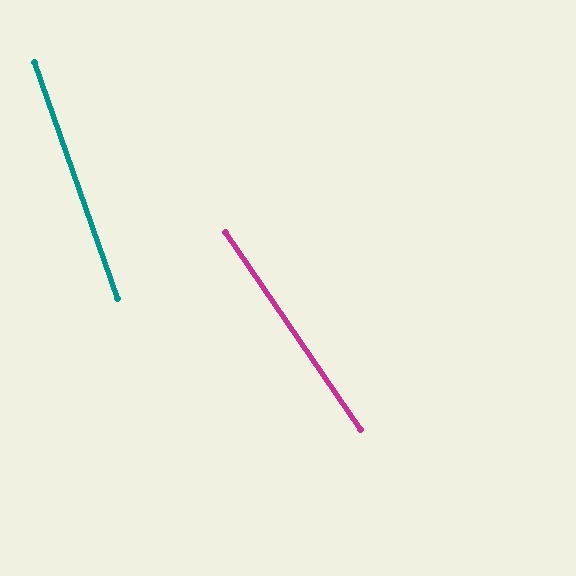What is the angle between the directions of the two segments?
Approximately 15 degrees.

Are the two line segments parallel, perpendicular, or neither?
Neither parallel nor perpendicular — they differ by about 15°.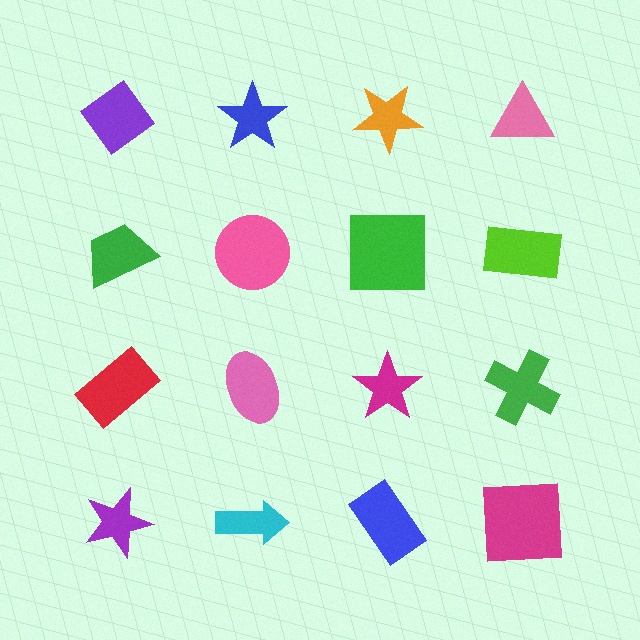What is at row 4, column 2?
A cyan arrow.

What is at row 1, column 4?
A pink triangle.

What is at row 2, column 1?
A green trapezoid.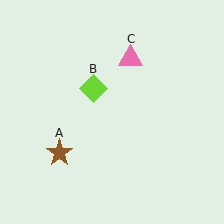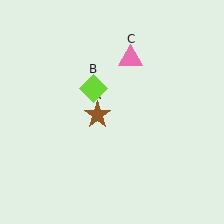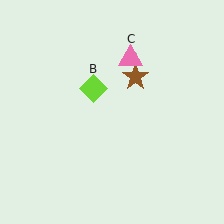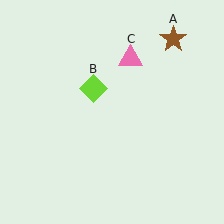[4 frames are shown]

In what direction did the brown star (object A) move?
The brown star (object A) moved up and to the right.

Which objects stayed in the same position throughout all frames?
Lime diamond (object B) and pink triangle (object C) remained stationary.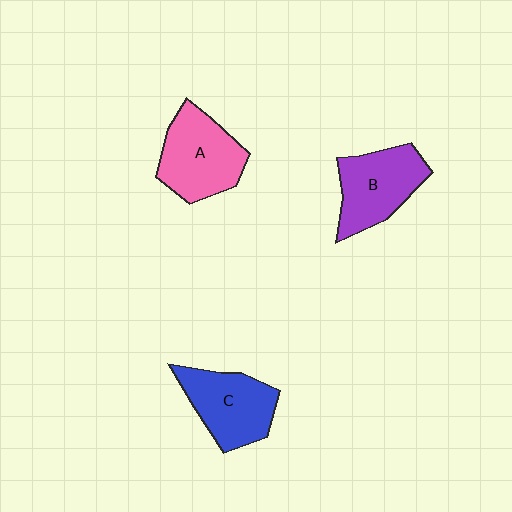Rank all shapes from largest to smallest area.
From largest to smallest: A (pink), B (purple), C (blue).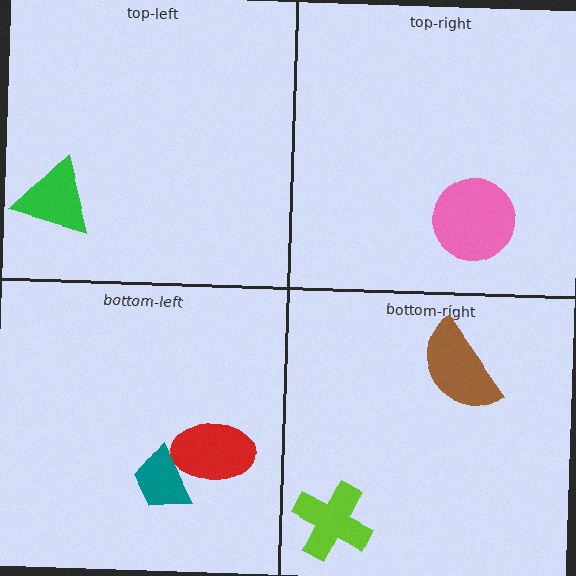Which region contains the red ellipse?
The bottom-left region.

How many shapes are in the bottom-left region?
2.